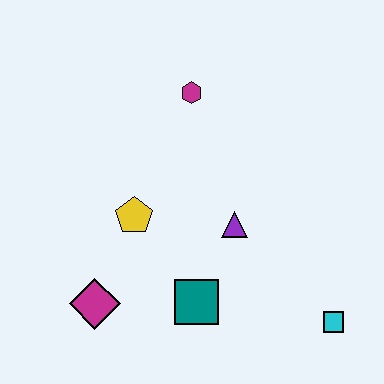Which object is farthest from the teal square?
The magenta hexagon is farthest from the teal square.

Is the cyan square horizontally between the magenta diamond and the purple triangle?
No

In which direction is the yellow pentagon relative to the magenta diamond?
The yellow pentagon is above the magenta diamond.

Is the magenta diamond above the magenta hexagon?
No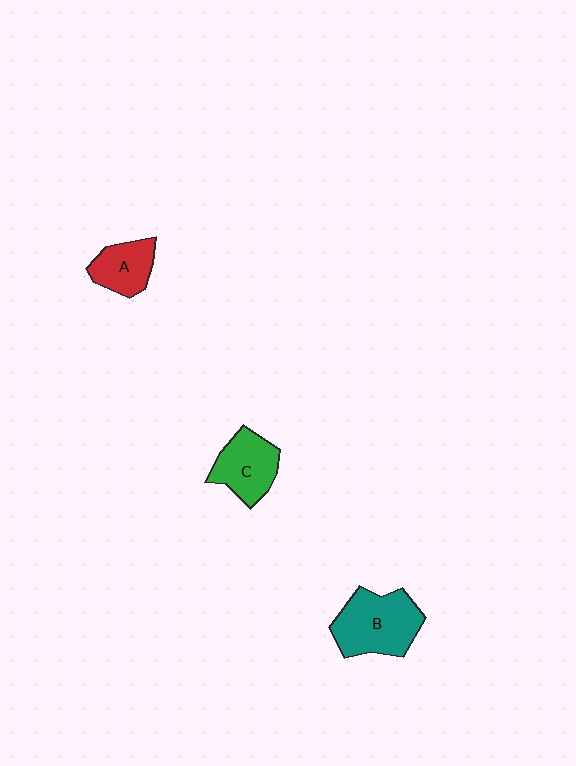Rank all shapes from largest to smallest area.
From largest to smallest: B (teal), C (green), A (red).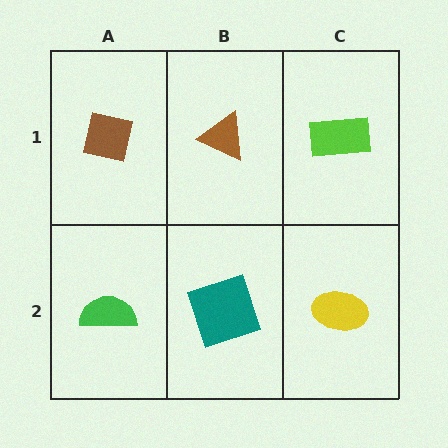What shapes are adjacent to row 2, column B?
A brown triangle (row 1, column B), a green semicircle (row 2, column A), a yellow ellipse (row 2, column C).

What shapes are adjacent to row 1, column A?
A green semicircle (row 2, column A), a brown triangle (row 1, column B).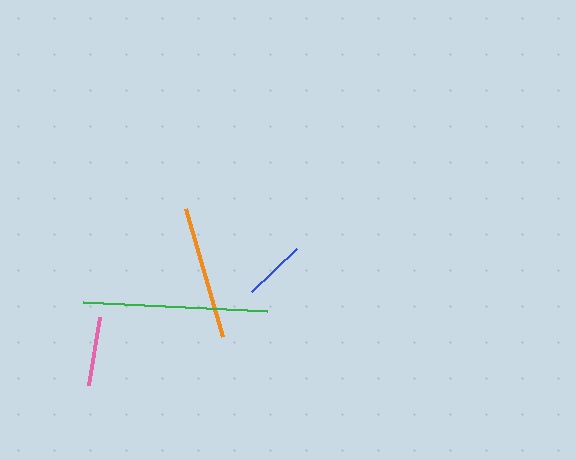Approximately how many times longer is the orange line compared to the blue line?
The orange line is approximately 2.1 times the length of the blue line.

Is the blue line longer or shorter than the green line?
The green line is longer than the blue line.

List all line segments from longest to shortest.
From longest to shortest: green, orange, pink, blue.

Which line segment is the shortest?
The blue line is the shortest at approximately 63 pixels.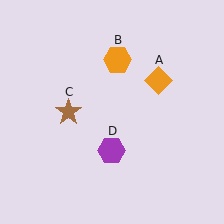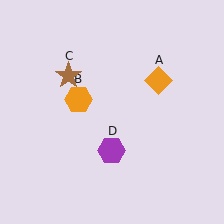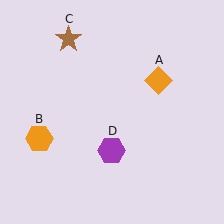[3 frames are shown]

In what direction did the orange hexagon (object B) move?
The orange hexagon (object B) moved down and to the left.